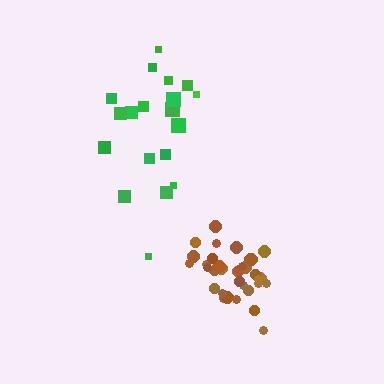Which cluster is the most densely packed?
Brown.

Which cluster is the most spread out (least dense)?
Green.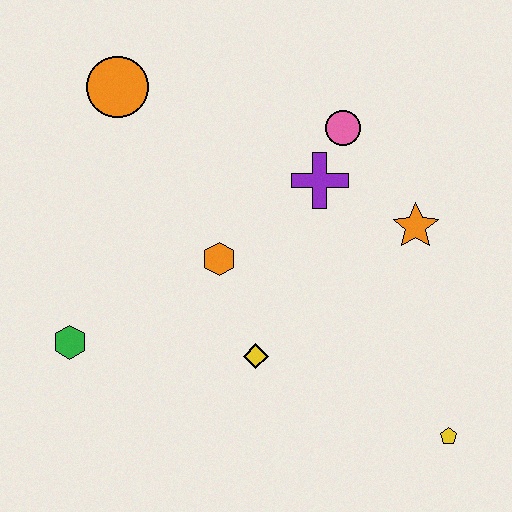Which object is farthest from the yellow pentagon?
The orange circle is farthest from the yellow pentagon.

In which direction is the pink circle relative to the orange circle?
The pink circle is to the right of the orange circle.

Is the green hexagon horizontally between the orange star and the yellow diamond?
No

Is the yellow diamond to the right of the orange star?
No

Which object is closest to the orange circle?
The orange hexagon is closest to the orange circle.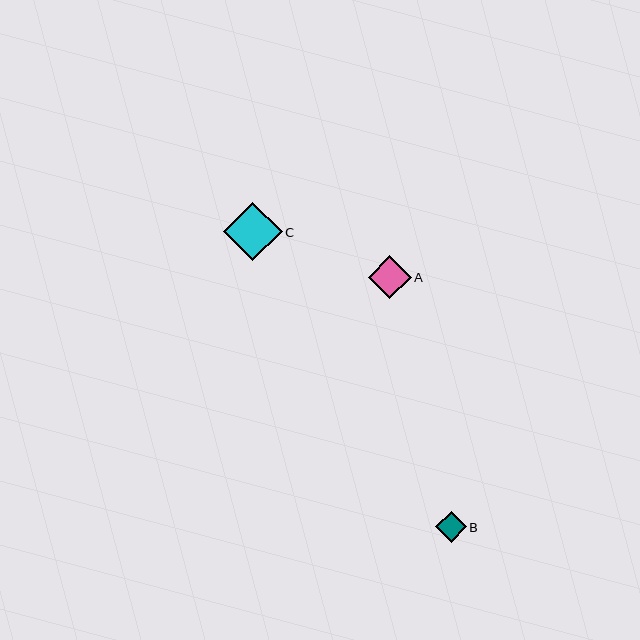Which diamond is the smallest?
Diamond B is the smallest with a size of approximately 31 pixels.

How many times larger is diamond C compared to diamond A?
Diamond C is approximately 1.4 times the size of diamond A.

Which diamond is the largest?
Diamond C is the largest with a size of approximately 59 pixels.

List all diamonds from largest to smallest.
From largest to smallest: C, A, B.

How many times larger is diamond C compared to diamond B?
Diamond C is approximately 1.9 times the size of diamond B.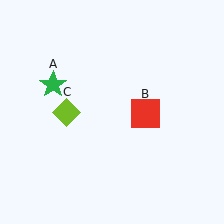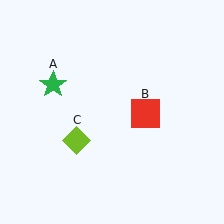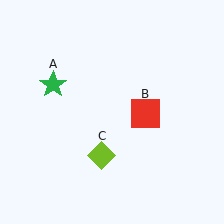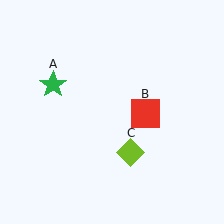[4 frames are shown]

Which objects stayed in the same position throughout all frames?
Green star (object A) and red square (object B) remained stationary.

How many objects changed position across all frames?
1 object changed position: lime diamond (object C).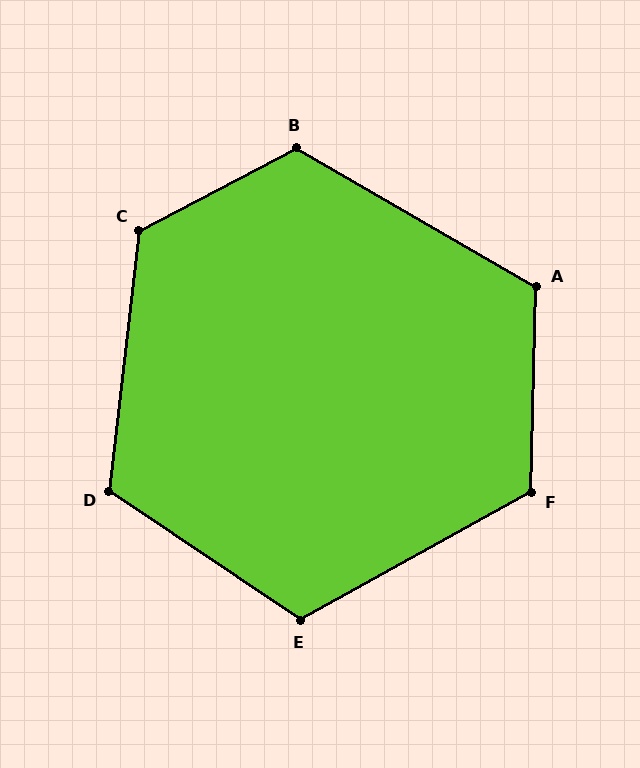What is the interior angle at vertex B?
Approximately 122 degrees (obtuse).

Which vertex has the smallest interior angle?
E, at approximately 117 degrees.